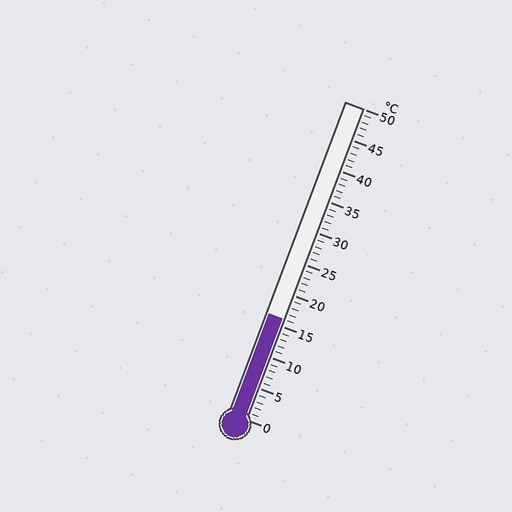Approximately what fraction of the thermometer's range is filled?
The thermometer is filled to approximately 30% of its range.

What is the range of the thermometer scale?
The thermometer scale ranges from 0°C to 50°C.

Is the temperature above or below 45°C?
The temperature is below 45°C.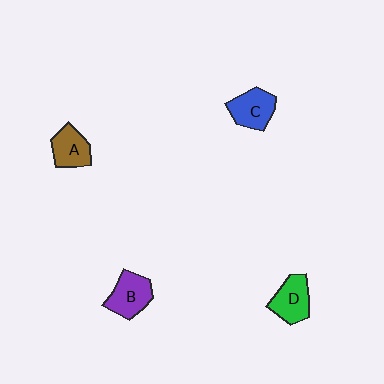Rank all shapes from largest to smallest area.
From largest to smallest: B (purple), C (blue), D (green), A (brown).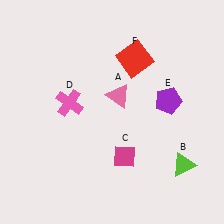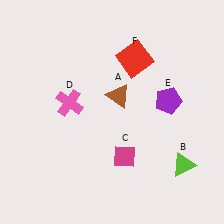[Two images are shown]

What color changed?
The triangle (A) changed from pink in Image 1 to brown in Image 2.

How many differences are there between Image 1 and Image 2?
There is 1 difference between the two images.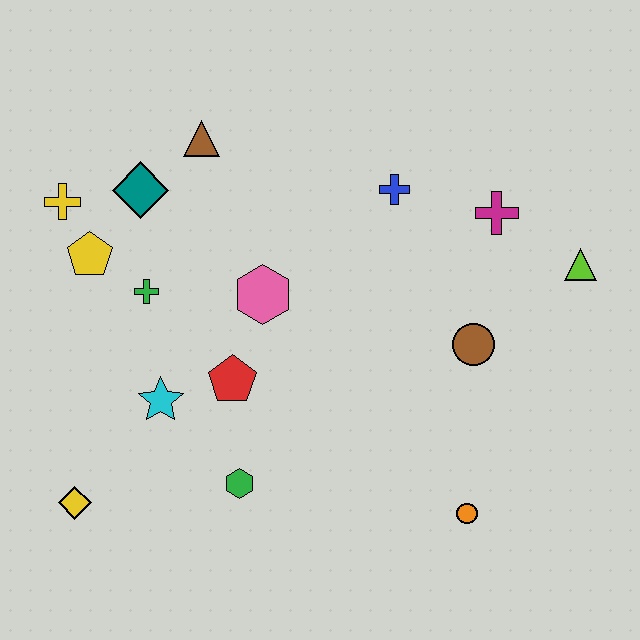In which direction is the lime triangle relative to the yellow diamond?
The lime triangle is to the right of the yellow diamond.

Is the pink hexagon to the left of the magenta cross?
Yes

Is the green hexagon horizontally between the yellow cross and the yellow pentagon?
No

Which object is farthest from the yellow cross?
The lime triangle is farthest from the yellow cross.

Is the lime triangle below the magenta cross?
Yes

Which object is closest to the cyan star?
The red pentagon is closest to the cyan star.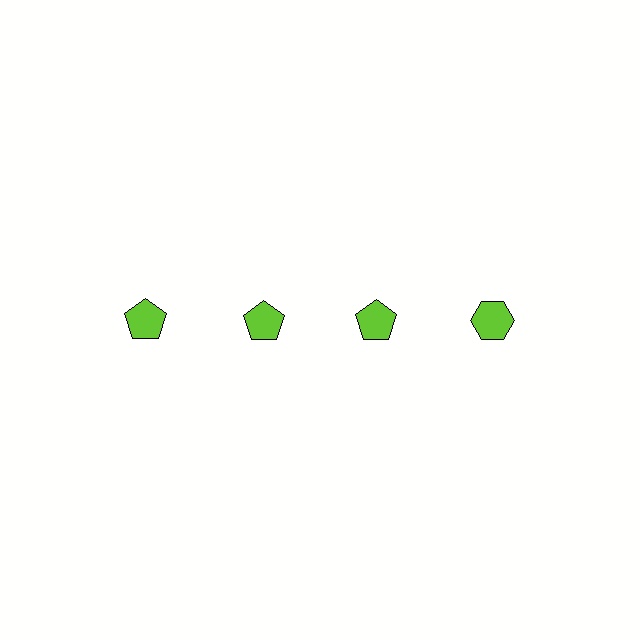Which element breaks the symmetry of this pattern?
The lime hexagon in the top row, second from right column breaks the symmetry. All other shapes are lime pentagons.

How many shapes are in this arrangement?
There are 4 shapes arranged in a grid pattern.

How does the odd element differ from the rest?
It has a different shape: hexagon instead of pentagon.